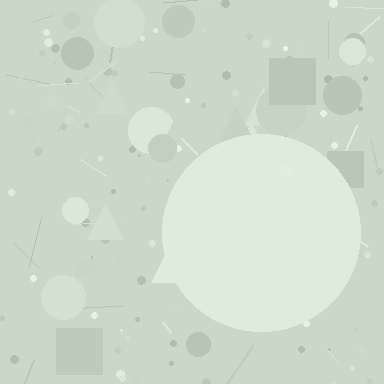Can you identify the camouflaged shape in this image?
The camouflaged shape is a circle.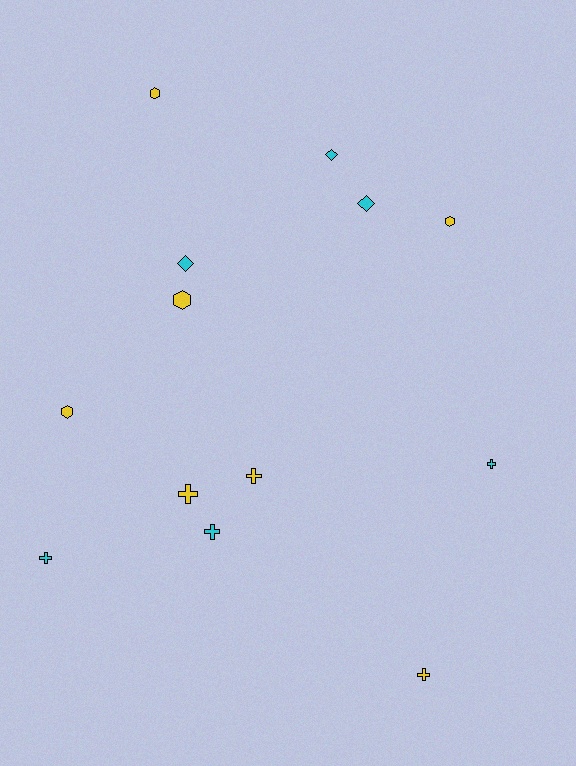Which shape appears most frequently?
Cross, with 6 objects.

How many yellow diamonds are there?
There are no yellow diamonds.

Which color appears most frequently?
Yellow, with 7 objects.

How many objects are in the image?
There are 13 objects.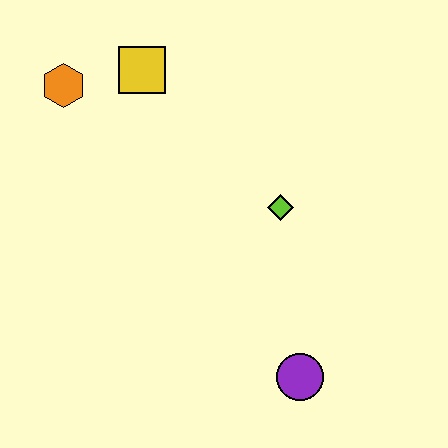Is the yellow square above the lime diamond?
Yes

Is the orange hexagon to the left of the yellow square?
Yes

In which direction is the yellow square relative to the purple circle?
The yellow square is above the purple circle.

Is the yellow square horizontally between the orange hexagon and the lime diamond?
Yes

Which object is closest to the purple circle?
The lime diamond is closest to the purple circle.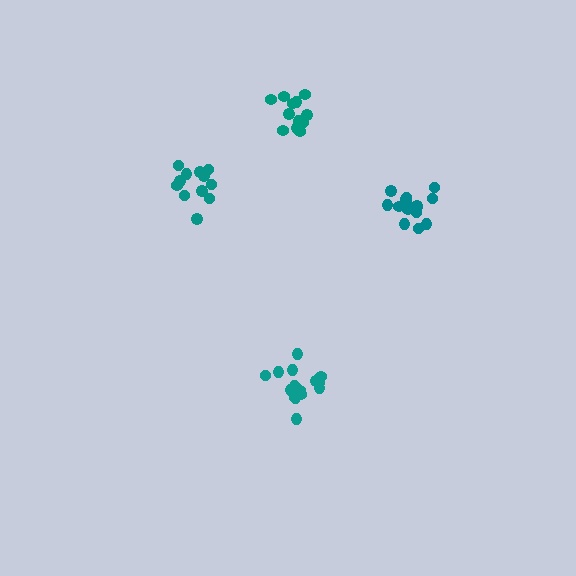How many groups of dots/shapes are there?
There are 4 groups.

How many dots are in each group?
Group 1: 12 dots, Group 2: 17 dots, Group 3: 16 dots, Group 4: 12 dots (57 total).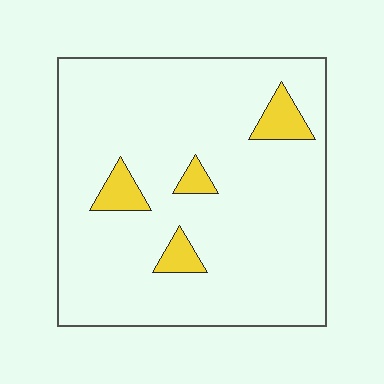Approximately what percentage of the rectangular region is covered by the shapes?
Approximately 10%.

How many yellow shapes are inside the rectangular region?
4.